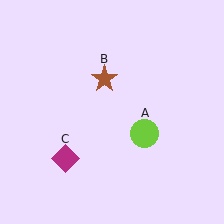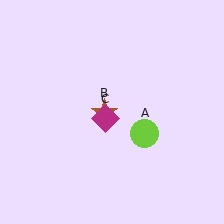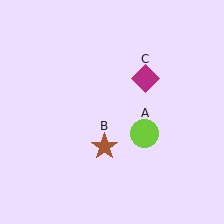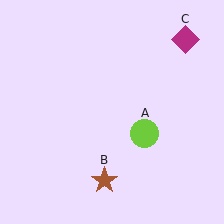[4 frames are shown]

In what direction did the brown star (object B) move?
The brown star (object B) moved down.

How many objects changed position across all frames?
2 objects changed position: brown star (object B), magenta diamond (object C).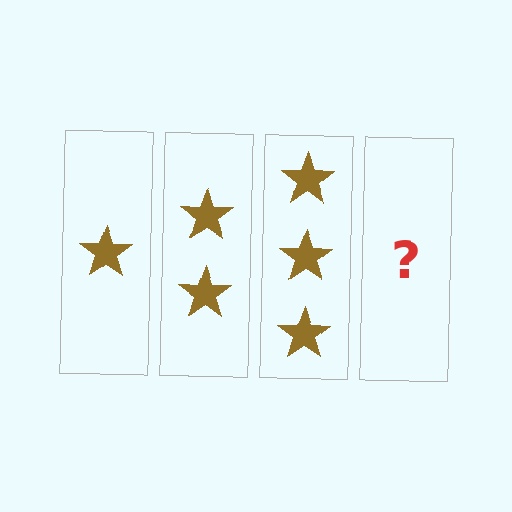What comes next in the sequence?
The next element should be 4 stars.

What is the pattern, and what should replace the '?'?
The pattern is that each step adds one more star. The '?' should be 4 stars.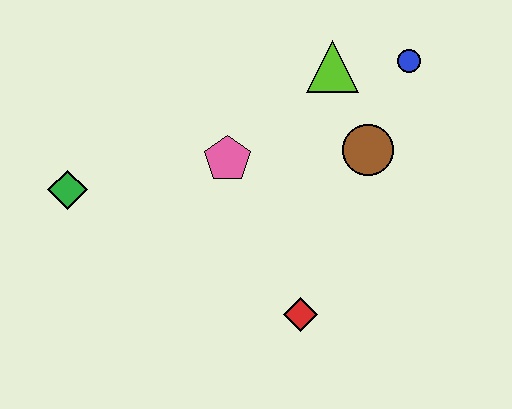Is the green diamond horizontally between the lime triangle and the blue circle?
No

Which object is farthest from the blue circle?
The green diamond is farthest from the blue circle.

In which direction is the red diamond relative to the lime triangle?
The red diamond is below the lime triangle.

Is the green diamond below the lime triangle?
Yes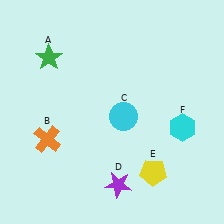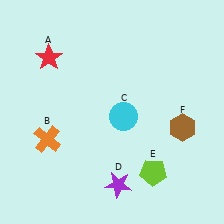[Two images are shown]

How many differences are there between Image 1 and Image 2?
There are 3 differences between the two images.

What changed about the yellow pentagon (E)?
In Image 1, E is yellow. In Image 2, it changed to lime.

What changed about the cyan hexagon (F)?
In Image 1, F is cyan. In Image 2, it changed to brown.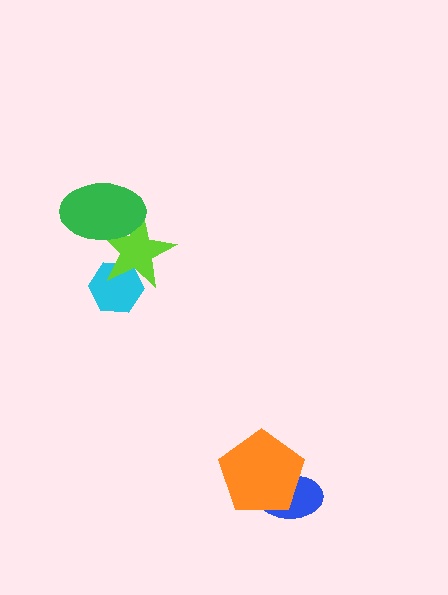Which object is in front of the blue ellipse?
The orange pentagon is in front of the blue ellipse.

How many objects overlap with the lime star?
2 objects overlap with the lime star.